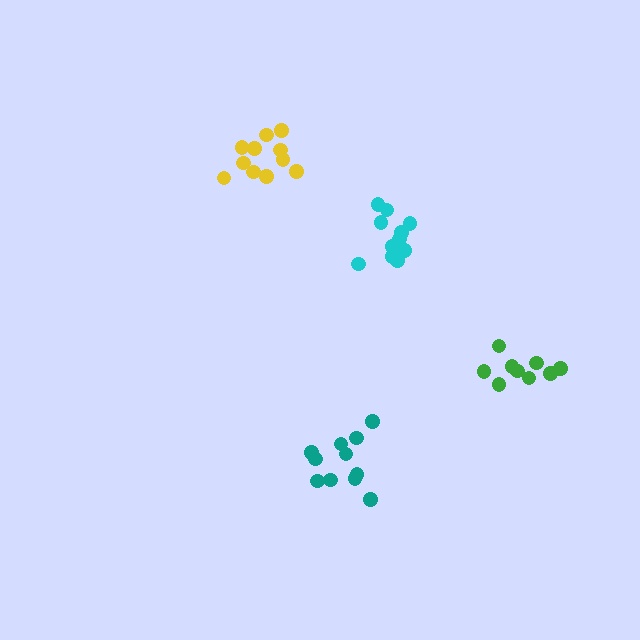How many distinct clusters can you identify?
There are 4 distinct clusters.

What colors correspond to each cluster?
The clusters are colored: teal, cyan, yellow, green.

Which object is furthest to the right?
The green cluster is rightmost.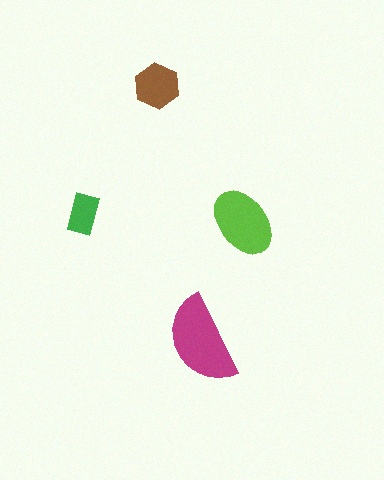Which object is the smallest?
The green rectangle.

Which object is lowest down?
The magenta semicircle is bottommost.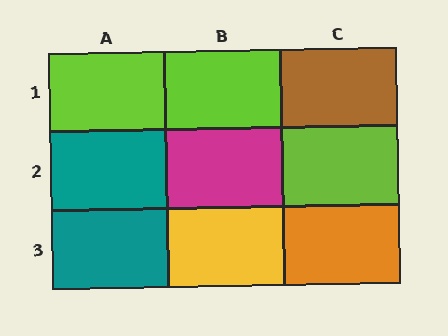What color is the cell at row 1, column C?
Brown.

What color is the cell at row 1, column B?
Lime.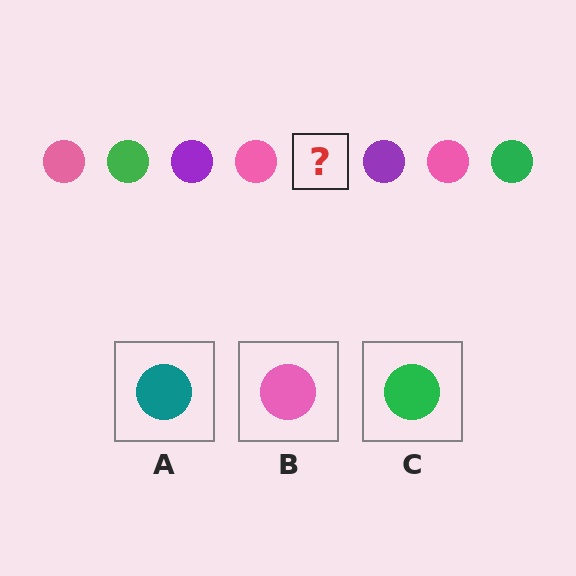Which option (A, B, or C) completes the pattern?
C.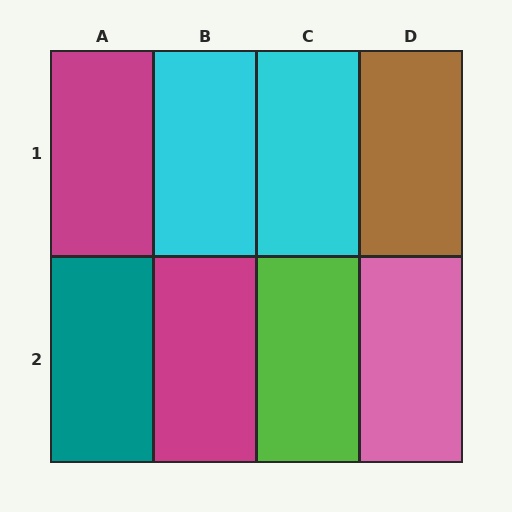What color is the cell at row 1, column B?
Cyan.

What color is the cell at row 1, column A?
Magenta.